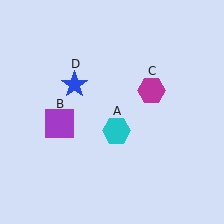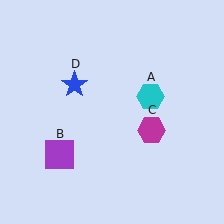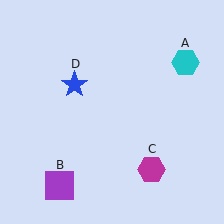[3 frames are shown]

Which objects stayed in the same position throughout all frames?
Blue star (object D) remained stationary.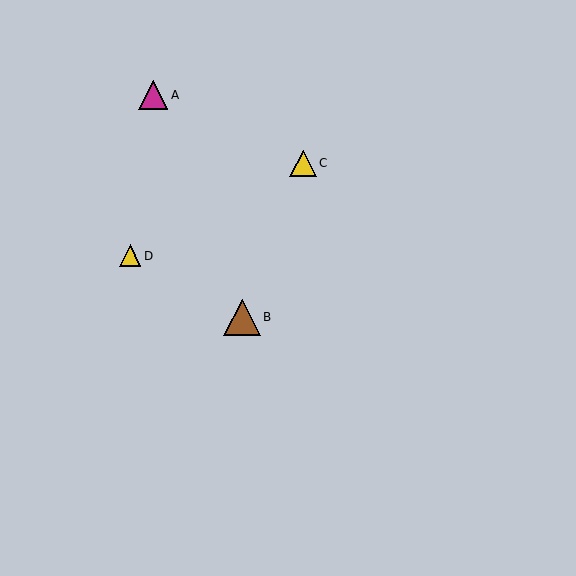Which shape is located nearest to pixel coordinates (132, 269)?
The yellow triangle (labeled D) at (130, 256) is nearest to that location.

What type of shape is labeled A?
Shape A is a magenta triangle.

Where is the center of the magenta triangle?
The center of the magenta triangle is at (153, 95).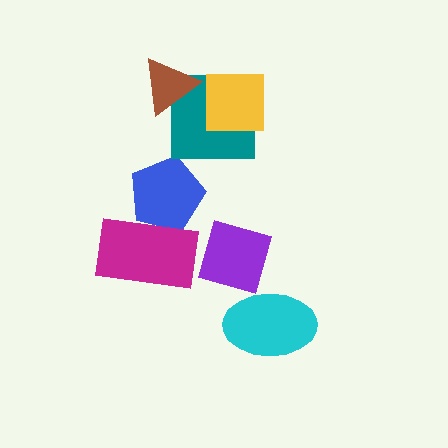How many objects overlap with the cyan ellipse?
0 objects overlap with the cyan ellipse.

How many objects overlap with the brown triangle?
1 object overlaps with the brown triangle.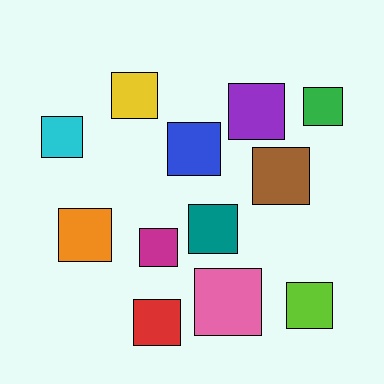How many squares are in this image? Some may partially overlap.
There are 12 squares.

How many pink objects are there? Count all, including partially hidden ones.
There is 1 pink object.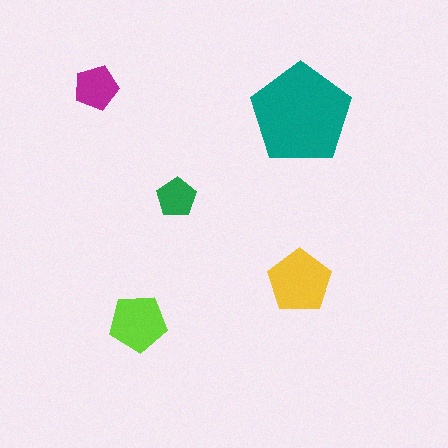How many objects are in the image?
There are 5 objects in the image.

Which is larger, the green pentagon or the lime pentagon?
The lime one.